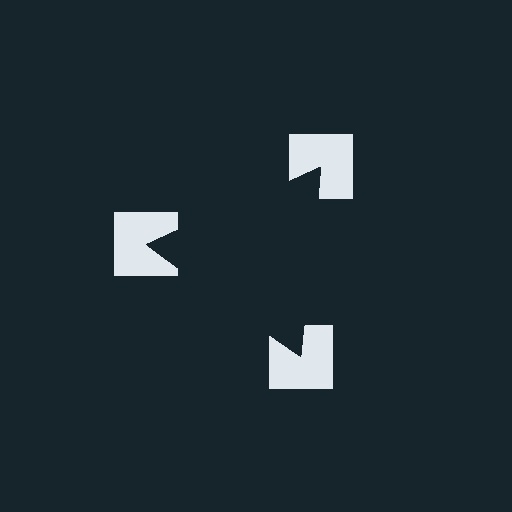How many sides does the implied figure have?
3 sides.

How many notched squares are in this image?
There are 3 — one at each vertex of the illusory triangle.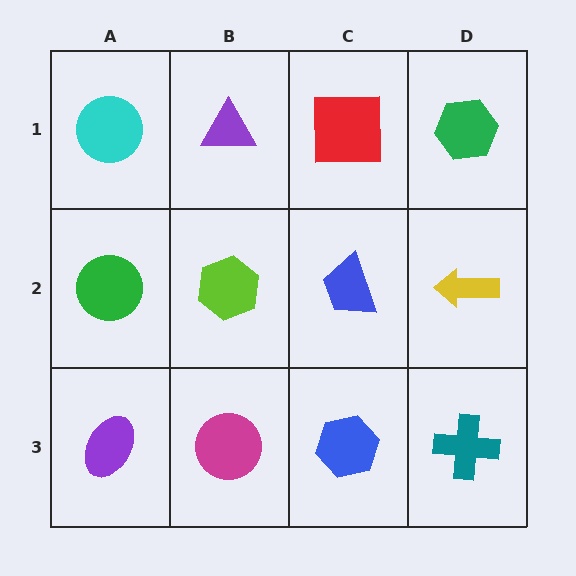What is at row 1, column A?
A cyan circle.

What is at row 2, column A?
A green circle.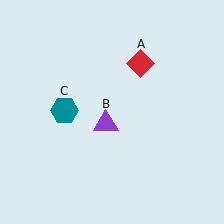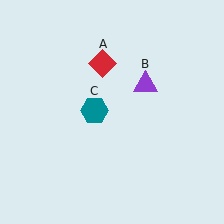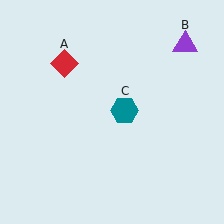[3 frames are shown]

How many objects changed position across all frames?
3 objects changed position: red diamond (object A), purple triangle (object B), teal hexagon (object C).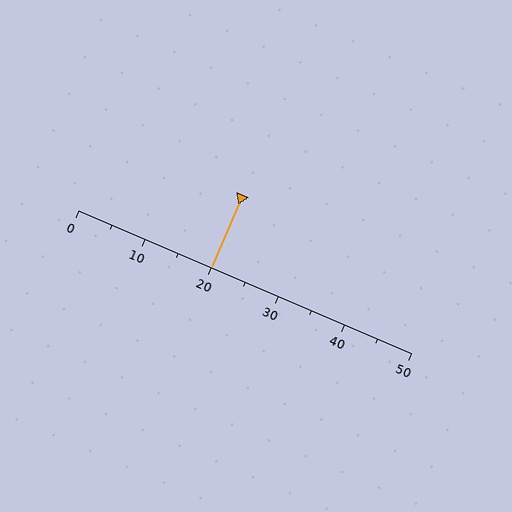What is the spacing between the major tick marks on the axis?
The major ticks are spaced 10 apart.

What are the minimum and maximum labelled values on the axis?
The axis runs from 0 to 50.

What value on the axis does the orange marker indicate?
The marker indicates approximately 20.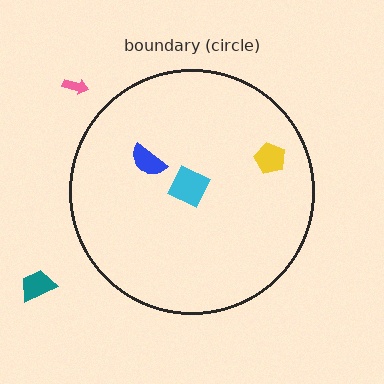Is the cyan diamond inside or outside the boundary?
Inside.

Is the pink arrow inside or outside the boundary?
Outside.